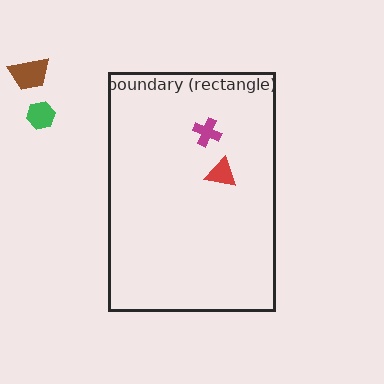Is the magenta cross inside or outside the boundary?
Inside.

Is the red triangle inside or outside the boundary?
Inside.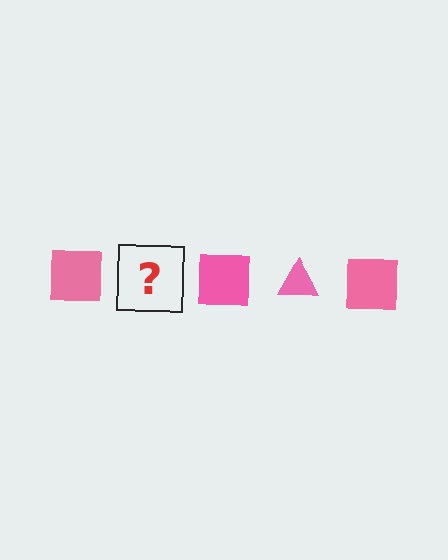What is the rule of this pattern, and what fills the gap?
The rule is that the pattern cycles through square, triangle shapes in pink. The gap should be filled with a pink triangle.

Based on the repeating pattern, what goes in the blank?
The blank should be a pink triangle.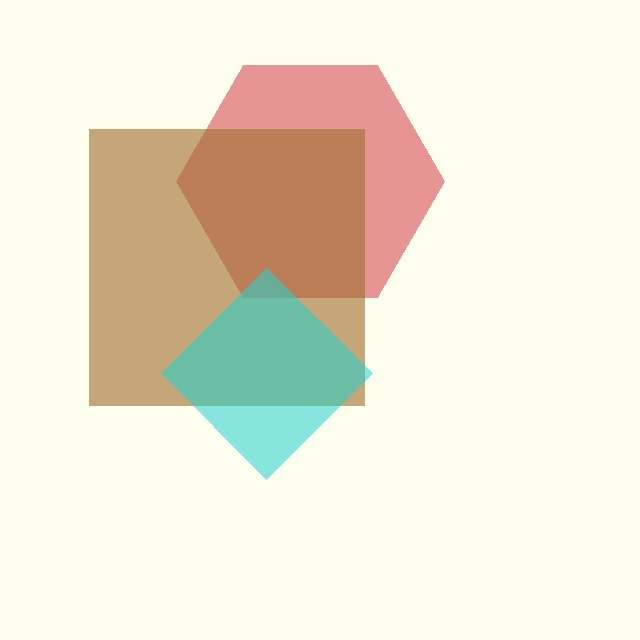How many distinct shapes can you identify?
There are 3 distinct shapes: a red hexagon, a brown square, a cyan diamond.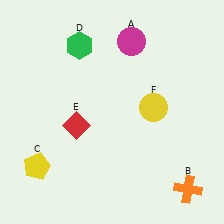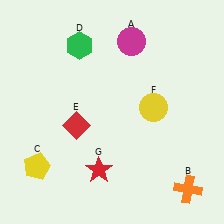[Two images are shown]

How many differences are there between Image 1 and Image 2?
There is 1 difference between the two images.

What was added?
A red star (G) was added in Image 2.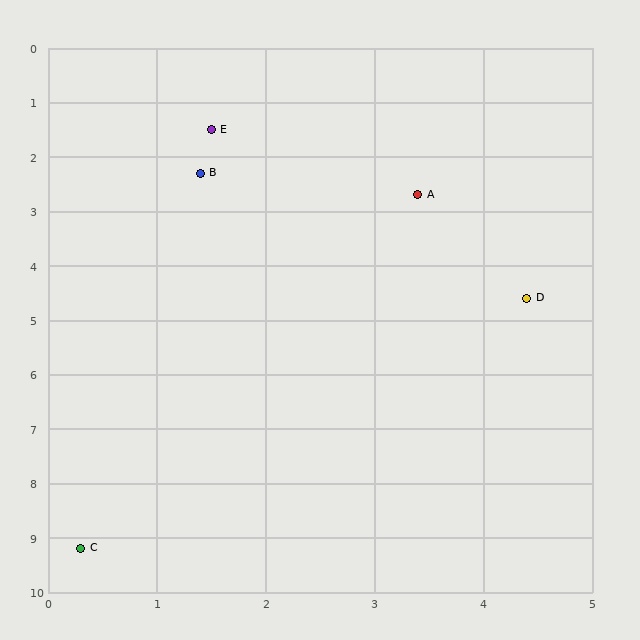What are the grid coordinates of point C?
Point C is at approximately (0.3, 9.2).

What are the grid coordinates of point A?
Point A is at approximately (3.4, 2.7).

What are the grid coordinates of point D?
Point D is at approximately (4.4, 4.6).